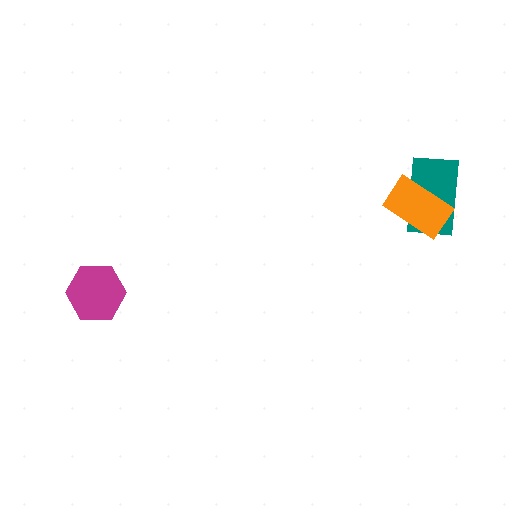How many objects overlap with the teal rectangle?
1 object overlaps with the teal rectangle.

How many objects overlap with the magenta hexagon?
0 objects overlap with the magenta hexagon.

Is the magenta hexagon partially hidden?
No, no other shape covers it.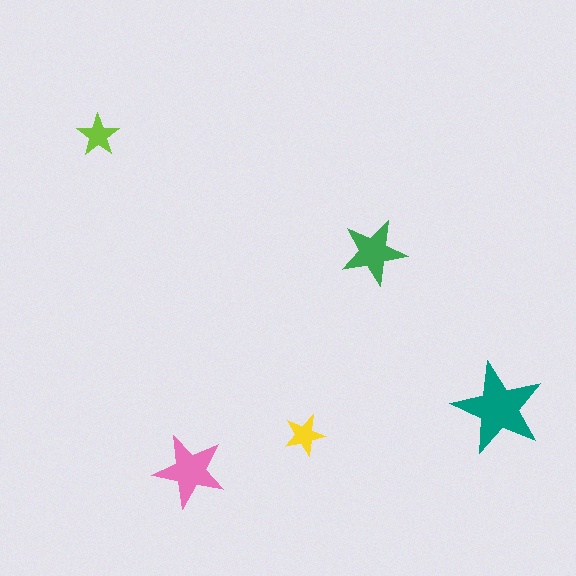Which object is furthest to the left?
The lime star is leftmost.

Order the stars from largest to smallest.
the teal one, the pink one, the green one, the lime one, the yellow one.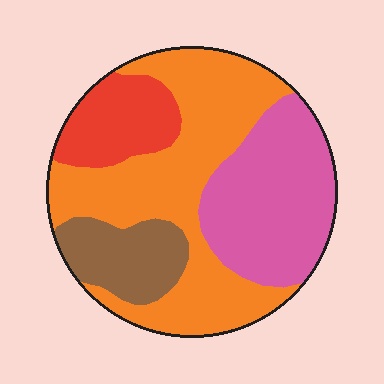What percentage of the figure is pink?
Pink covers 29% of the figure.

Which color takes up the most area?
Orange, at roughly 45%.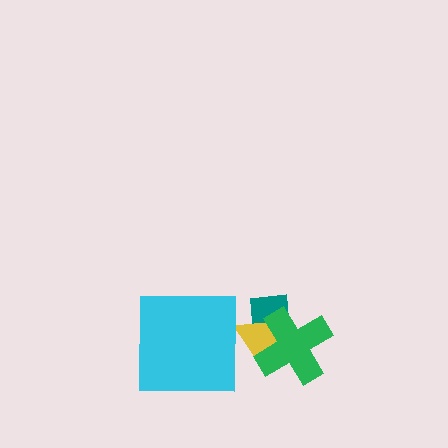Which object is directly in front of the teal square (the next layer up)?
The yellow triangle is directly in front of the teal square.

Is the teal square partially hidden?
Yes, it is partially covered by another shape.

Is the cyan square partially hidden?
No, no other shape covers it.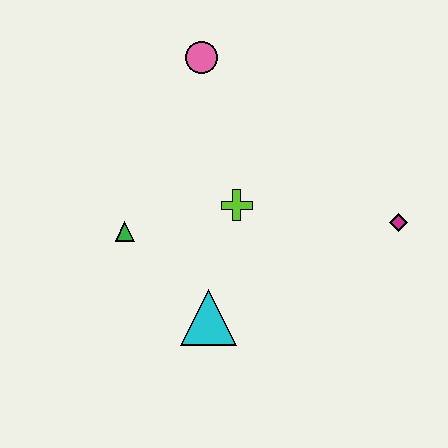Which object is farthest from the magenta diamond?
The green triangle is farthest from the magenta diamond.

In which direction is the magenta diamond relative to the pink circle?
The magenta diamond is to the right of the pink circle.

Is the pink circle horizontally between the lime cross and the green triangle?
Yes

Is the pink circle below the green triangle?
No